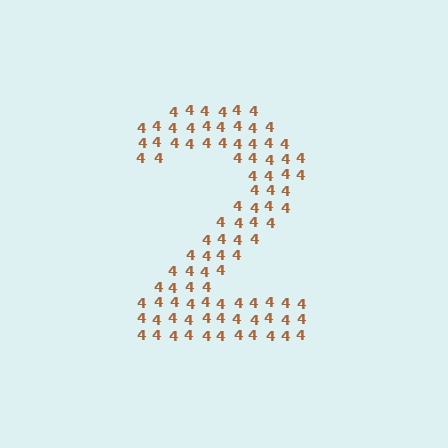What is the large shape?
The large shape is the digit 2.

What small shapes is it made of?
It is made of small digit 4's.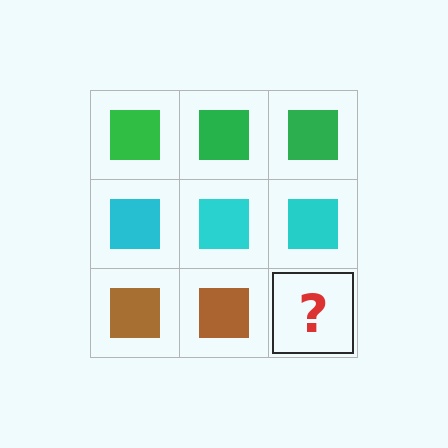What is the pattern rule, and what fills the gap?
The rule is that each row has a consistent color. The gap should be filled with a brown square.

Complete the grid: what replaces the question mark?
The question mark should be replaced with a brown square.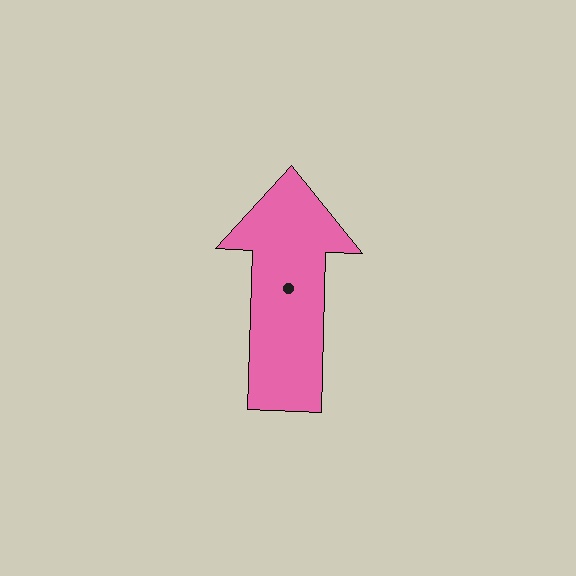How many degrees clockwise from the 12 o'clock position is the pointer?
Approximately 2 degrees.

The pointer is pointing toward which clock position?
Roughly 12 o'clock.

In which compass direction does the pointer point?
North.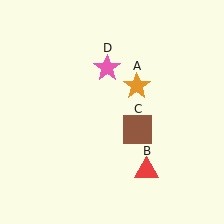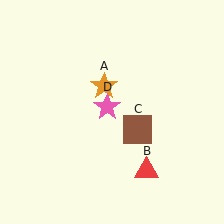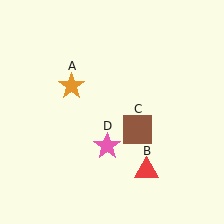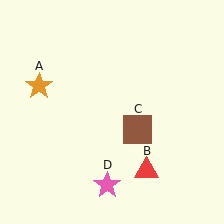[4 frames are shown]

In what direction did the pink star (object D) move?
The pink star (object D) moved down.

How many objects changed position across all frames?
2 objects changed position: orange star (object A), pink star (object D).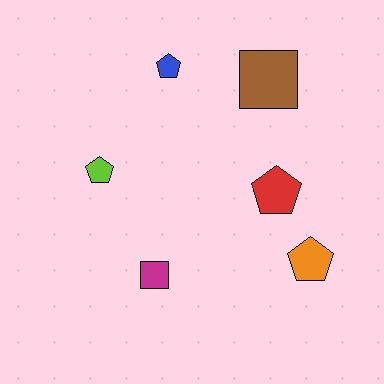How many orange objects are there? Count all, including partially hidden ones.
There is 1 orange object.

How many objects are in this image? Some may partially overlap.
There are 6 objects.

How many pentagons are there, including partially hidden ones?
There are 4 pentagons.